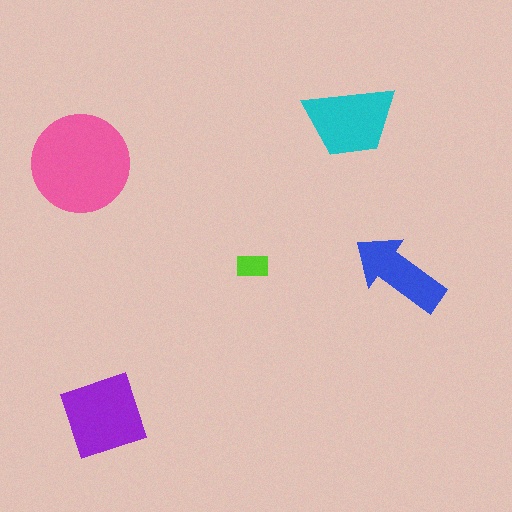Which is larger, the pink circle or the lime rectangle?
The pink circle.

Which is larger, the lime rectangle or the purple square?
The purple square.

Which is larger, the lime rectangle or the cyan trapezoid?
The cyan trapezoid.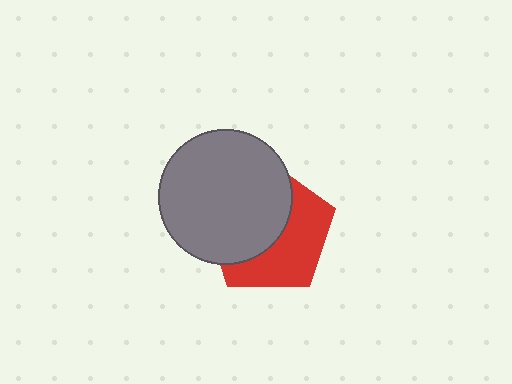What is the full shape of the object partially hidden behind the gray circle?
The partially hidden object is a red pentagon.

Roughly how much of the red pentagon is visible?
About half of it is visible (roughly 47%).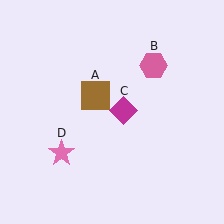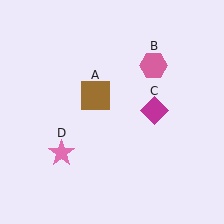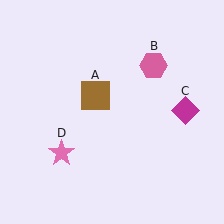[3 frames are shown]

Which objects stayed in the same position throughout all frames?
Brown square (object A) and pink hexagon (object B) and pink star (object D) remained stationary.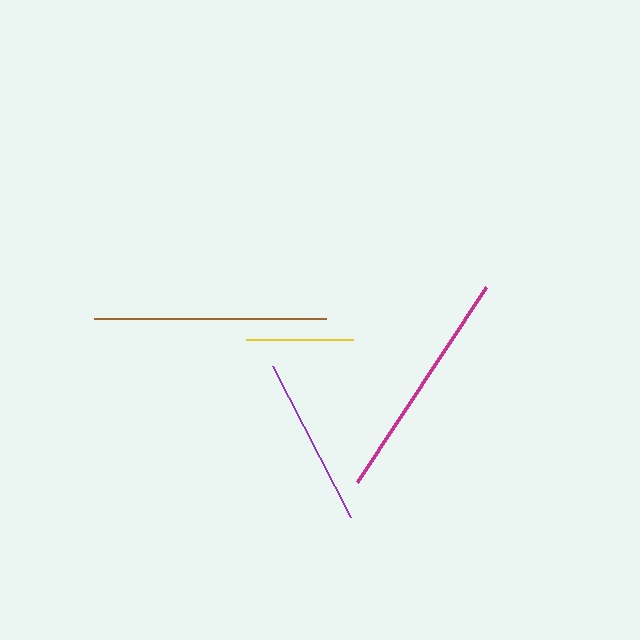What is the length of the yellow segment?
The yellow segment is approximately 107 pixels long.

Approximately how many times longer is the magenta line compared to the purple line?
The magenta line is approximately 1.4 times the length of the purple line.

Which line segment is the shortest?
The yellow line is the shortest at approximately 107 pixels.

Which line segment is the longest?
The magenta line is the longest at approximately 234 pixels.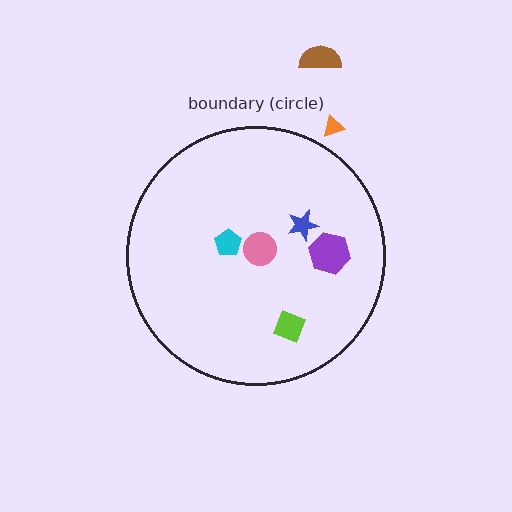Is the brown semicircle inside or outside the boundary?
Outside.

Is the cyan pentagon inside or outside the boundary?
Inside.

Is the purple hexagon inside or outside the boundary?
Inside.